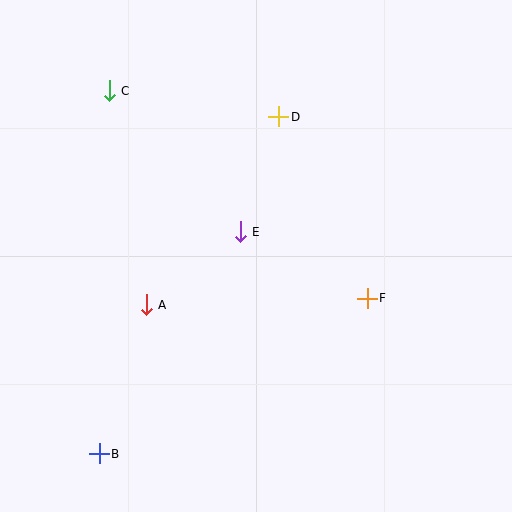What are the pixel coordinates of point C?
Point C is at (109, 91).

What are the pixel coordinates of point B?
Point B is at (99, 454).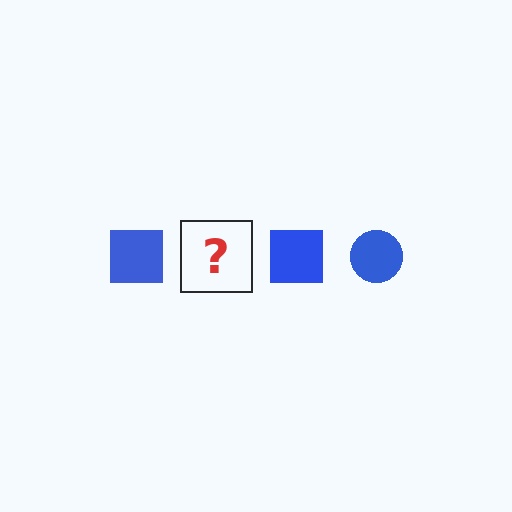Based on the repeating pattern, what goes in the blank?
The blank should be a blue circle.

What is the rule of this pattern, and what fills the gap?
The rule is that the pattern cycles through square, circle shapes in blue. The gap should be filled with a blue circle.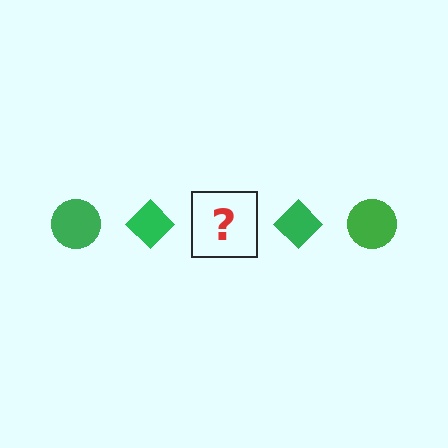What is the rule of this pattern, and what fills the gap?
The rule is that the pattern cycles through circle, diamond shapes in green. The gap should be filled with a green circle.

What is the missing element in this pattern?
The missing element is a green circle.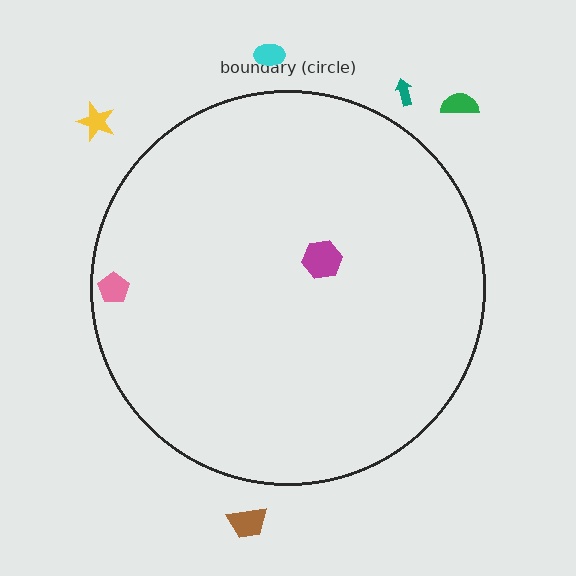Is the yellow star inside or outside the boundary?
Outside.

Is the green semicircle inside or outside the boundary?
Outside.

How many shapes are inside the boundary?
2 inside, 5 outside.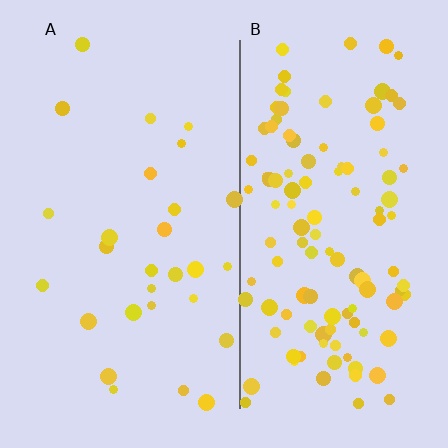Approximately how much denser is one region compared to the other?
Approximately 4.0× — region B over region A.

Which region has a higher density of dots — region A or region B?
B (the right).